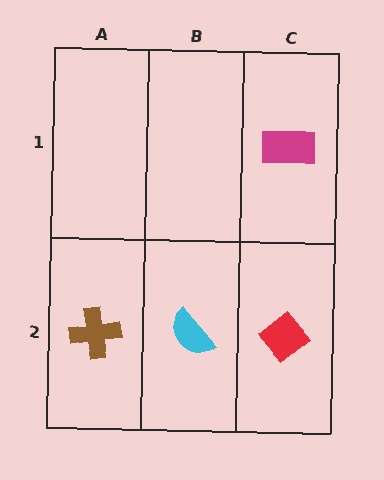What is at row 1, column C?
A magenta rectangle.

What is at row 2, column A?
A brown cross.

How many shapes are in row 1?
1 shape.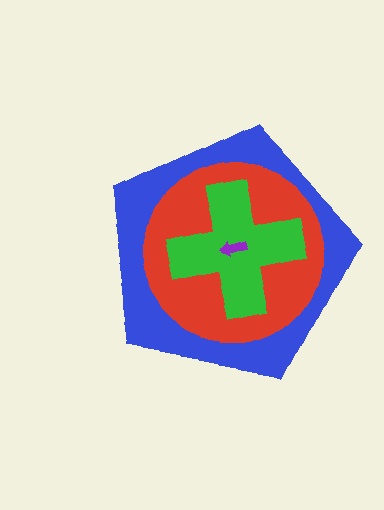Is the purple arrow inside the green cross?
Yes.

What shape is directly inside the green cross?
The purple arrow.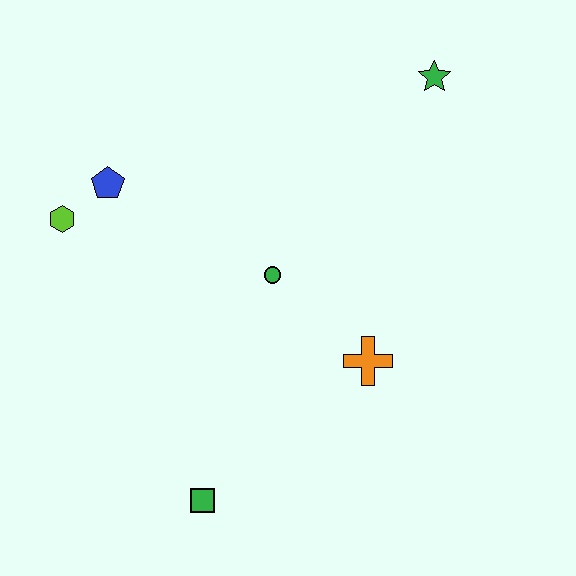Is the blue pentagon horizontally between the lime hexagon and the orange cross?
Yes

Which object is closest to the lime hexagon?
The blue pentagon is closest to the lime hexagon.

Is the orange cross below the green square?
No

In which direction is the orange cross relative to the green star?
The orange cross is below the green star.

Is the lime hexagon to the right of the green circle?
No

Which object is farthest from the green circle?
The green star is farthest from the green circle.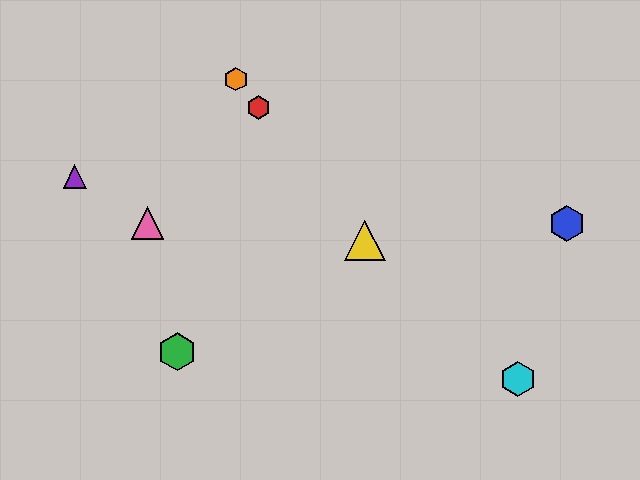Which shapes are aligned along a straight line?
The red hexagon, the yellow triangle, the orange hexagon are aligned along a straight line.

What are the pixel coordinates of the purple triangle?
The purple triangle is at (75, 176).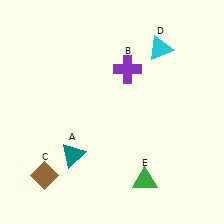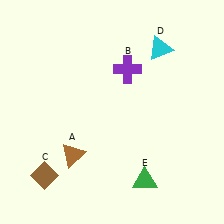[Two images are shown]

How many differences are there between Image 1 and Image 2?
There is 1 difference between the two images.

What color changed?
The triangle (A) changed from teal in Image 1 to brown in Image 2.